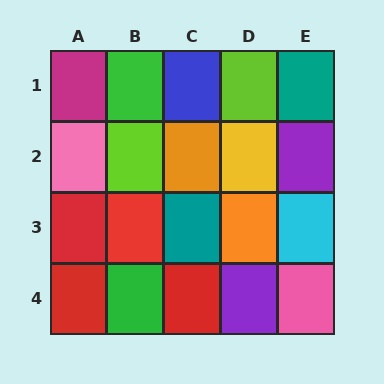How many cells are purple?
2 cells are purple.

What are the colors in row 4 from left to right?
Red, green, red, purple, pink.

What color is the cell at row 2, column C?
Orange.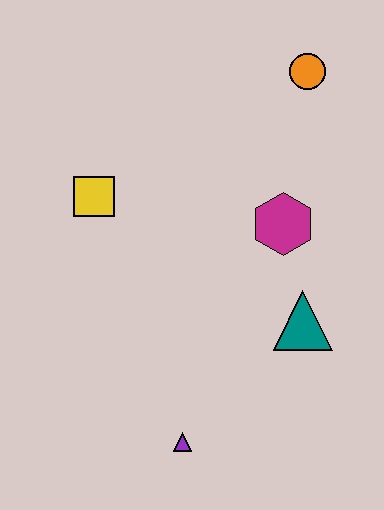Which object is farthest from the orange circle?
The purple triangle is farthest from the orange circle.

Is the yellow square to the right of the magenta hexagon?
No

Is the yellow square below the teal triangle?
No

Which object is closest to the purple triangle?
The teal triangle is closest to the purple triangle.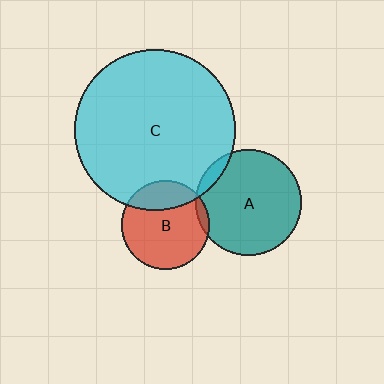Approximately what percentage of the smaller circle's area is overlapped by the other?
Approximately 5%.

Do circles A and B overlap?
Yes.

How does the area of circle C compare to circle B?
Approximately 3.3 times.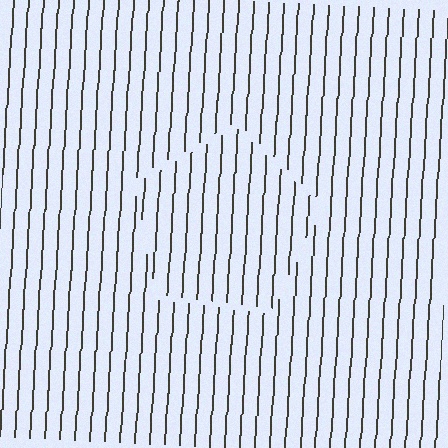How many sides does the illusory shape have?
5 sides — the line-ends trace a pentagon.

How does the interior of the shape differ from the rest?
The interior of the shape contains the same grating, shifted by half a period — the contour is defined by the phase discontinuity where line-ends from the inner and outer gratings abut.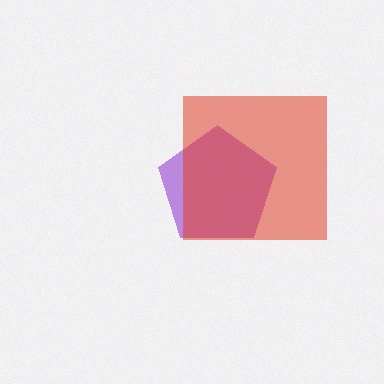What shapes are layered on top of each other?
The layered shapes are: a purple pentagon, a red square.